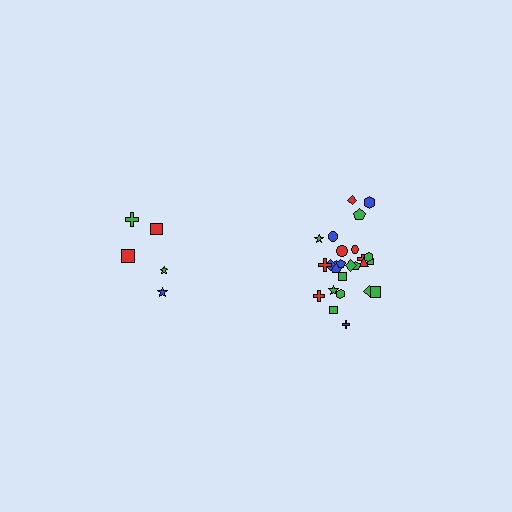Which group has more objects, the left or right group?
The right group.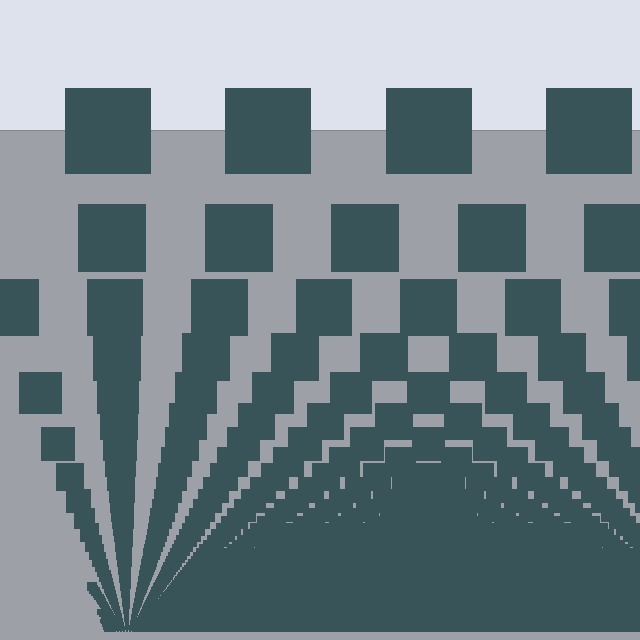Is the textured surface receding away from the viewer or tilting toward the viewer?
The surface appears to tilt toward the viewer. Texture elements get larger and sparser toward the top.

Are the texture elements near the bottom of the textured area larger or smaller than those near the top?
Smaller. The gradient is inverted — elements near the bottom are smaller and denser.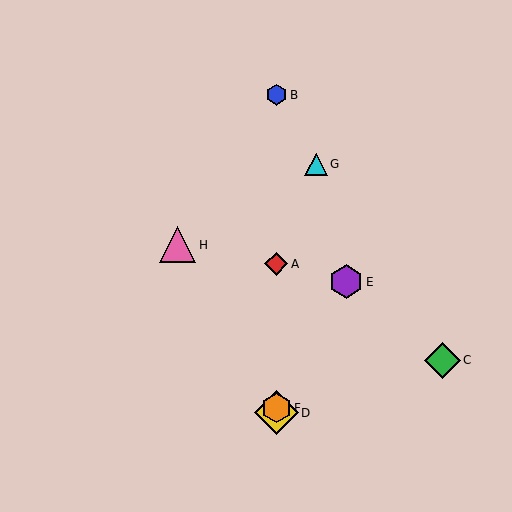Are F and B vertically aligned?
Yes, both are at x≈276.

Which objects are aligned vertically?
Objects A, B, D, F are aligned vertically.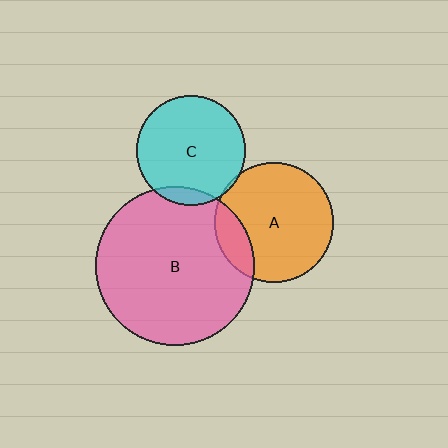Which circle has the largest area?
Circle B (pink).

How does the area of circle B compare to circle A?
Approximately 1.8 times.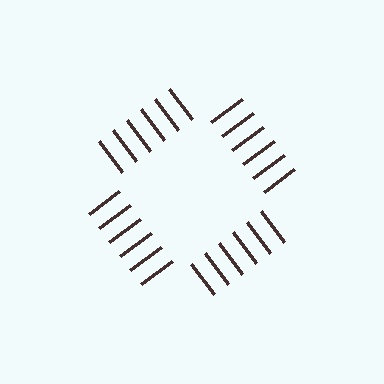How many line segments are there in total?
24 — 6 along each of the 4 edges.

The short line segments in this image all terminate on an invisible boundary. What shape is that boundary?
An illusory square — the line segments terminate on its edges but no continuous stroke is drawn.